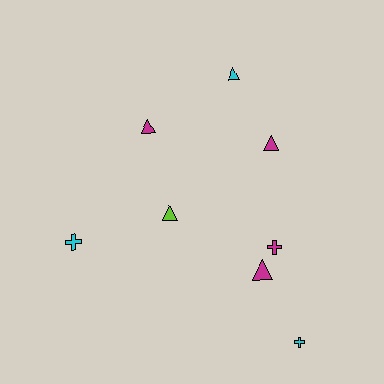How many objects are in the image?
There are 8 objects.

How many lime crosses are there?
There are no lime crosses.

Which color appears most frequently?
Magenta, with 4 objects.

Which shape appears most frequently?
Triangle, with 5 objects.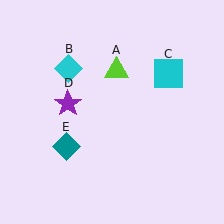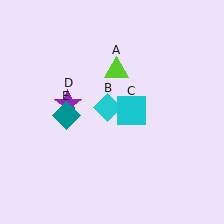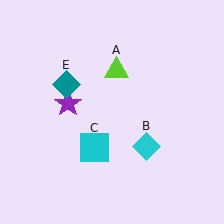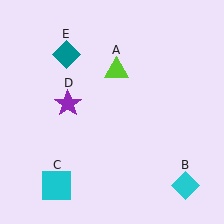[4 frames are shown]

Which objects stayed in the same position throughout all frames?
Lime triangle (object A) and purple star (object D) remained stationary.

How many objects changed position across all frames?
3 objects changed position: cyan diamond (object B), cyan square (object C), teal diamond (object E).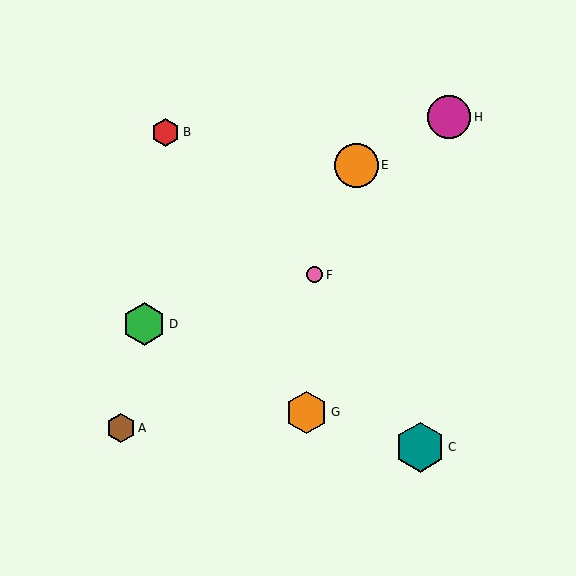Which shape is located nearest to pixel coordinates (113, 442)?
The brown hexagon (labeled A) at (121, 428) is nearest to that location.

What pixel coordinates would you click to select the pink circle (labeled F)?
Click at (314, 275) to select the pink circle F.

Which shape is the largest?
The teal hexagon (labeled C) is the largest.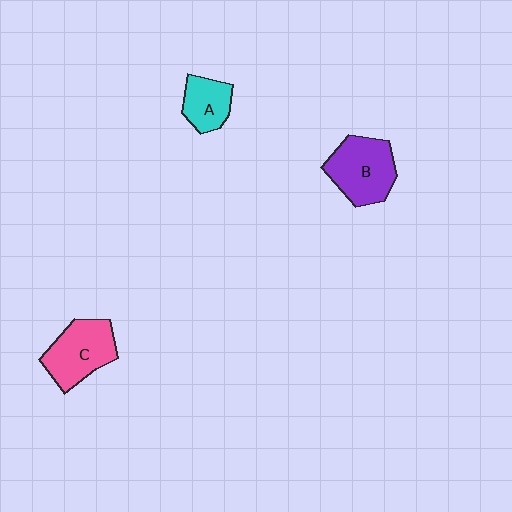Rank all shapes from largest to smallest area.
From largest to smallest: B (purple), C (pink), A (cyan).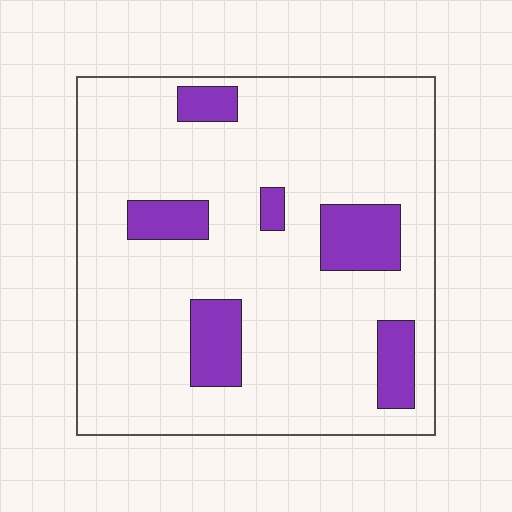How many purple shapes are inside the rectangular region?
6.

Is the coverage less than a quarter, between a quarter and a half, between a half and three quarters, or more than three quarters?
Less than a quarter.